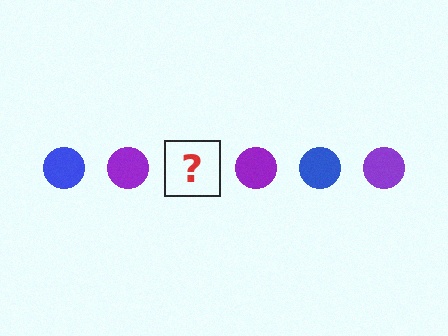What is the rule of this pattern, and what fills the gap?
The rule is that the pattern cycles through blue, purple circles. The gap should be filled with a blue circle.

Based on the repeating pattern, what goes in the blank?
The blank should be a blue circle.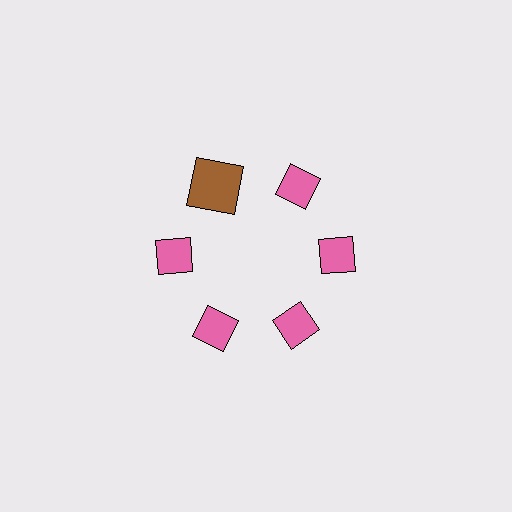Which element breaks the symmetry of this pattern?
The brown square at roughly the 11 o'clock position breaks the symmetry. All other shapes are pink diamonds.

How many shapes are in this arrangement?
There are 6 shapes arranged in a ring pattern.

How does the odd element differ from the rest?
It differs in both color (brown instead of pink) and shape (square instead of diamond).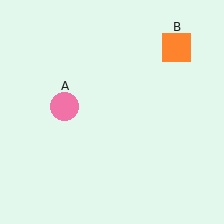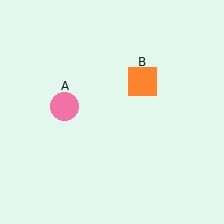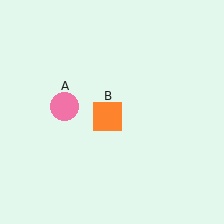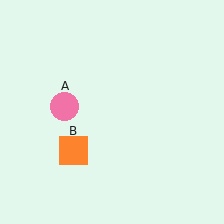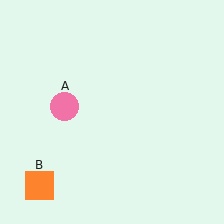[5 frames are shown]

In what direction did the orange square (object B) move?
The orange square (object B) moved down and to the left.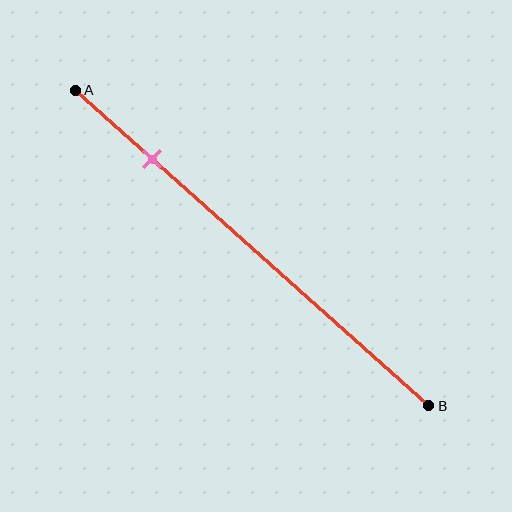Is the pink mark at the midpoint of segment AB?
No, the mark is at about 20% from A, not at the 50% midpoint.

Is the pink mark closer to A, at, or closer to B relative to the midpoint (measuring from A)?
The pink mark is closer to point A than the midpoint of segment AB.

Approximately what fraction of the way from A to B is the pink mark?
The pink mark is approximately 20% of the way from A to B.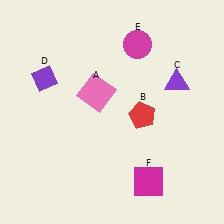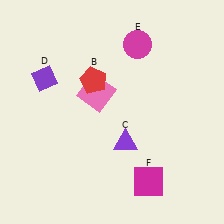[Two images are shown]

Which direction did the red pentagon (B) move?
The red pentagon (B) moved left.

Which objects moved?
The objects that moved are: the red pentagon (B), the purple triangle (C).